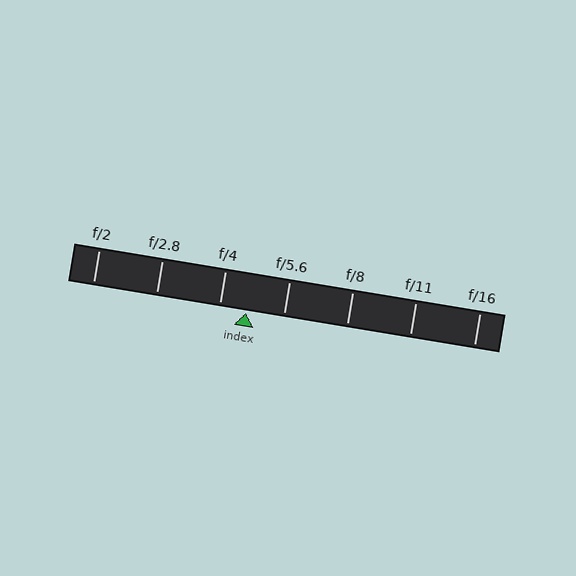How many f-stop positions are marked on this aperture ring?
There are 7 f-stop positions marked.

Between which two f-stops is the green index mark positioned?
The index mark is between f/4 and f/5.6.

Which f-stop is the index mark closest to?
The index mark is closest to f/4.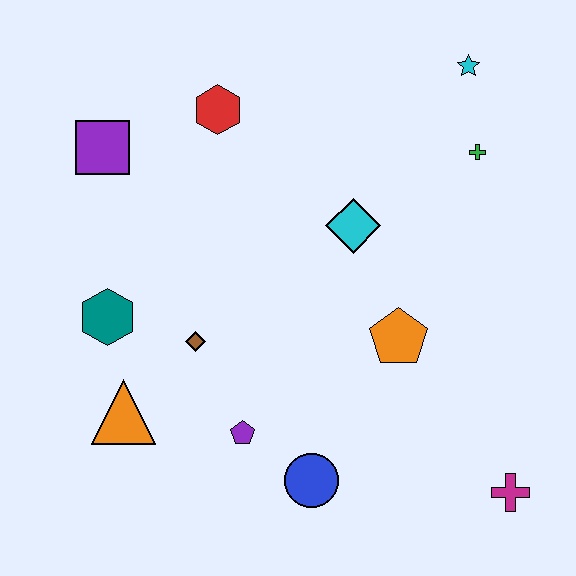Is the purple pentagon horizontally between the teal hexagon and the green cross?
Yes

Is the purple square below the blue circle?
No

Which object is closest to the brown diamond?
The teal hexagon is closest to the brown diamond.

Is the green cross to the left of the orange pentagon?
No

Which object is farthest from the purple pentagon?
The cyan star is farthest from the purple pentagon.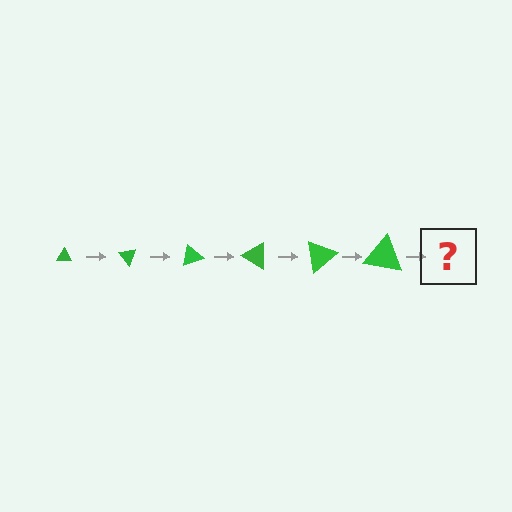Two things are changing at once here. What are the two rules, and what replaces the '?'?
The two rules are that the triangle grows larger each step and it rotates 50 degrees each step. The '?' should be a triangle, larger than the previous one and rotated 300 degrees from the start.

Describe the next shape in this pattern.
It should be a triangle, larger than the previous one and rotated 300 degrees from the start.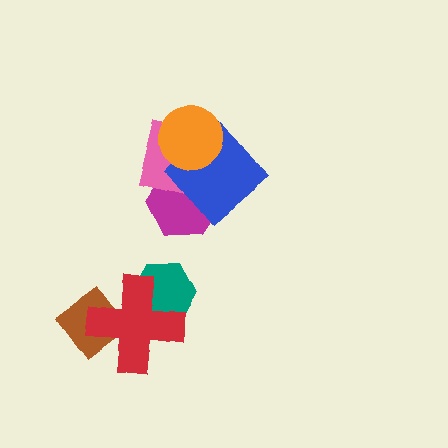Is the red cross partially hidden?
No, no other shape covers it.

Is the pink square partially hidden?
Yes, it is partially covered by another shape.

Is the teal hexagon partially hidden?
Yes, it is partially covered by another shape.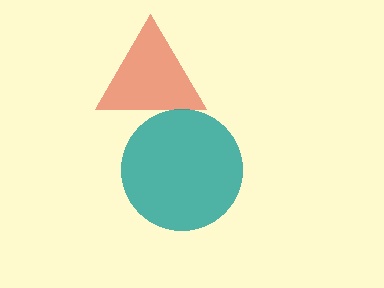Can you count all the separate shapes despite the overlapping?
Yes, there are 2 separate shapes.